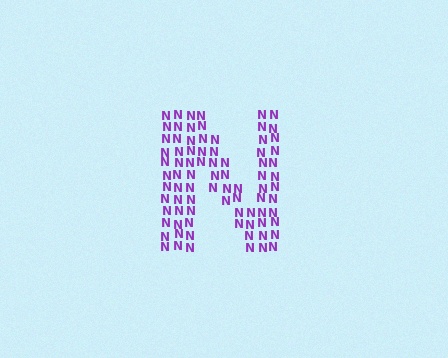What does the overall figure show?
The overall figure shows the letter N.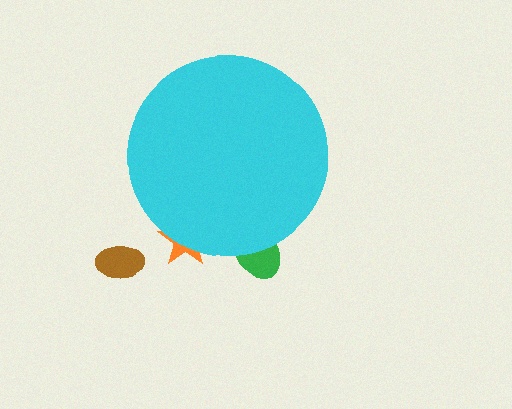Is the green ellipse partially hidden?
Yes, the green ellipse is partially hidden behind the cyan circle.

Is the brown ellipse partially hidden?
No, the brown ellipse is fully visible.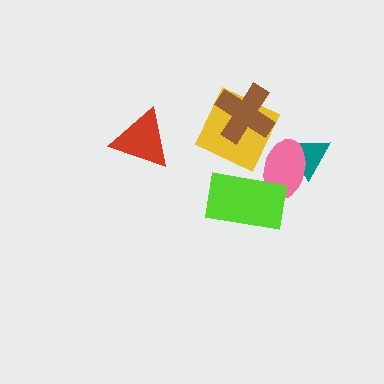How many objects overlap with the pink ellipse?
3 objects overlap with the pink ellipse.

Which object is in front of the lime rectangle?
The yellow diamond is in front of the lime rectangle.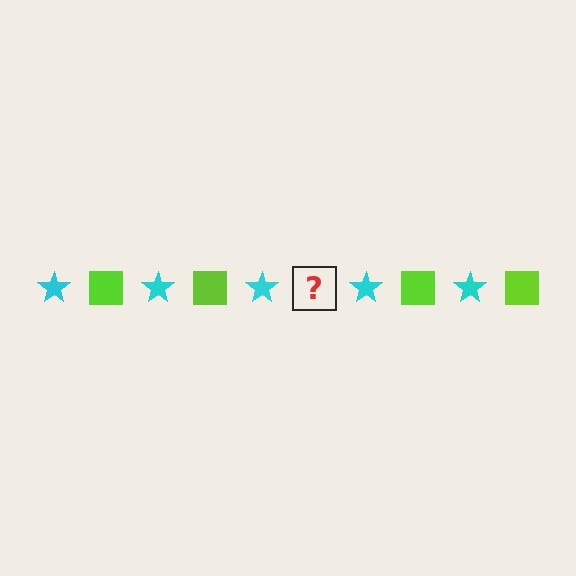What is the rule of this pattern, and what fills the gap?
The rule is that the pattern alternates between cyan star and lime square. The gap should be filled with a lime square.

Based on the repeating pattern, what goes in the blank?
The blank should be a lime square.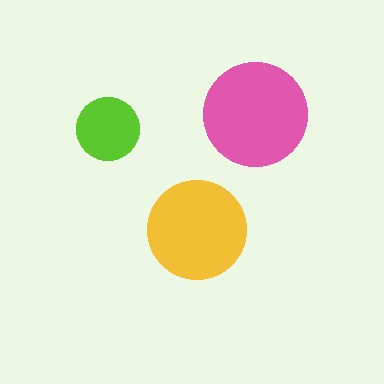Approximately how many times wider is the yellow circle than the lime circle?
About 1.5 times wider.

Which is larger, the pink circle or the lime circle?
The pink one.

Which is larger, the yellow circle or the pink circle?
The pink one.